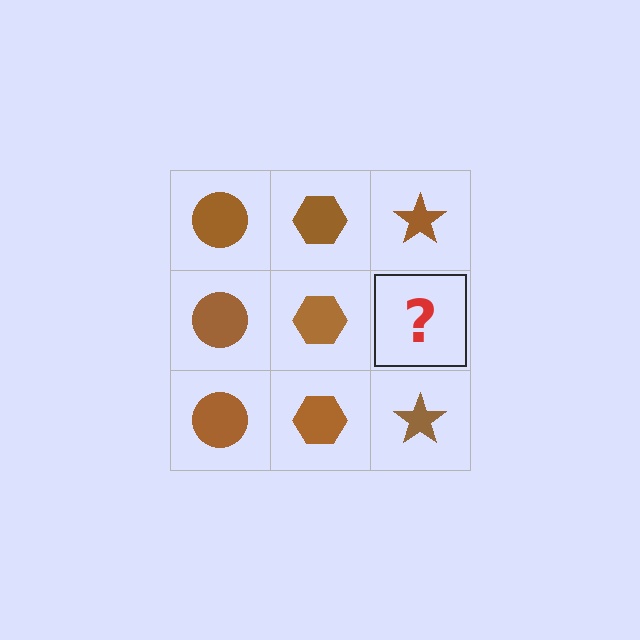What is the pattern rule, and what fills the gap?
The rule is that each column has a consistent shape. The gap should be filled with a brown star.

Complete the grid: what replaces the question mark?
The question mark should be replaced with a brown star.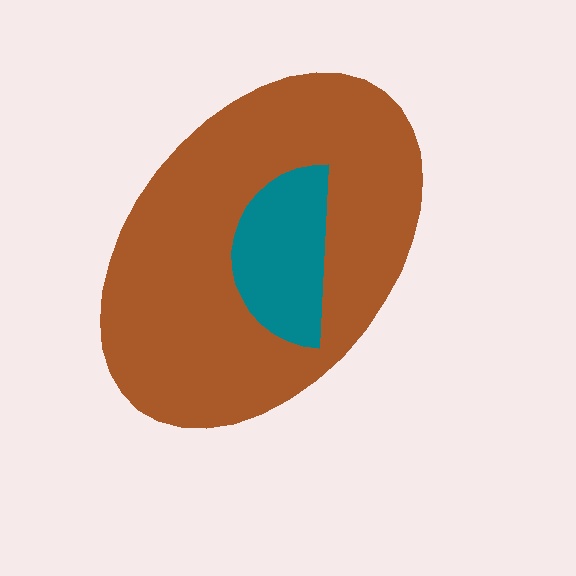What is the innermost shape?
The teal semicircle.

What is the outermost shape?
The brown ellipse.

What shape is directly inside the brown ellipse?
The teal semicircle.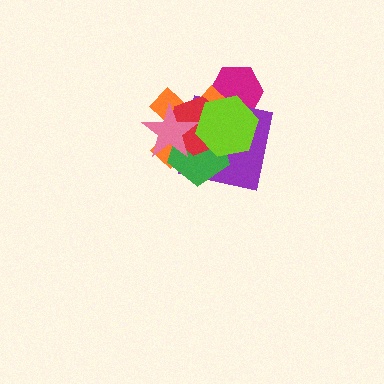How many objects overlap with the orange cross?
6 objects overlap with the orange cross.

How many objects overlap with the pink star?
4 objects overlap with the pink star.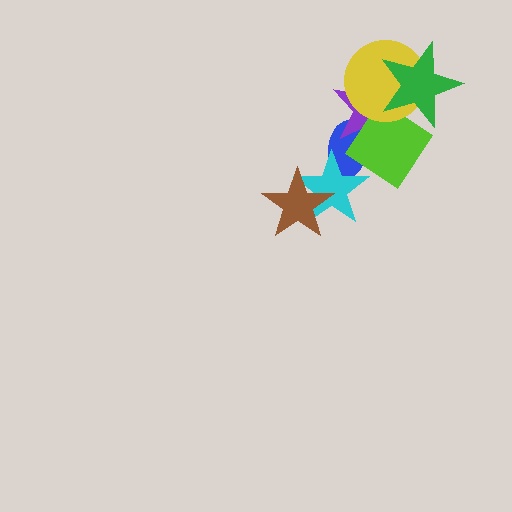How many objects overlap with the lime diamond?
5 objects overlap with the lime diamond.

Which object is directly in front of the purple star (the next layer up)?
The lime diamond is directly in front of the purple star.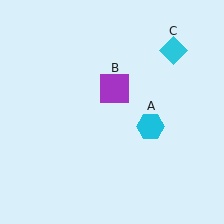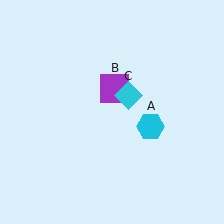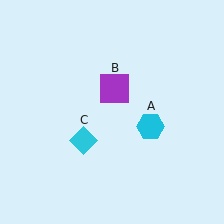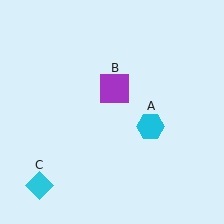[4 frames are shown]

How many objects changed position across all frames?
1 object changed position: cyan diamond (object C).